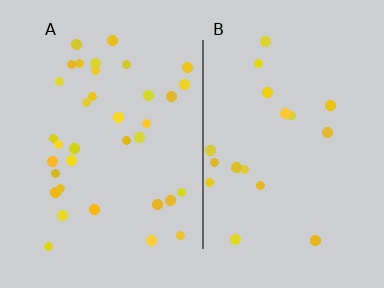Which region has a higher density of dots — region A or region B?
A (the left).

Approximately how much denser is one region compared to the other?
Approximately 2.0× — region A over region B.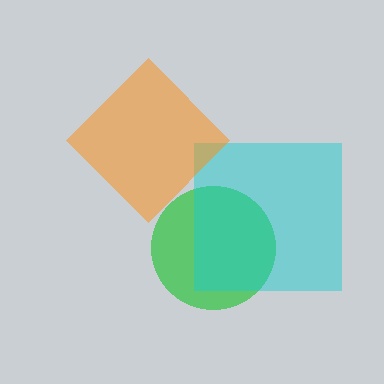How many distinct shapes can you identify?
There are 3 distinct shapes: a green circle, a cyan square, an orange diamond.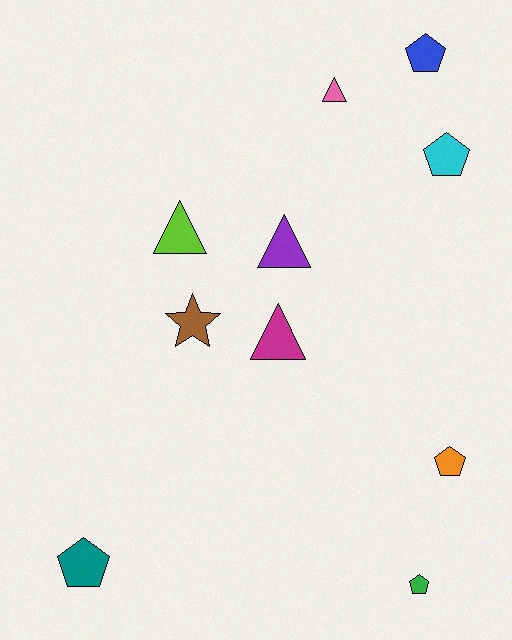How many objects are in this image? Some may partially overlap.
There are 10 objects.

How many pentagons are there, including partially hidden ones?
There are 5 pentagons.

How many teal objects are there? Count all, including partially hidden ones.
There is 1 teal object.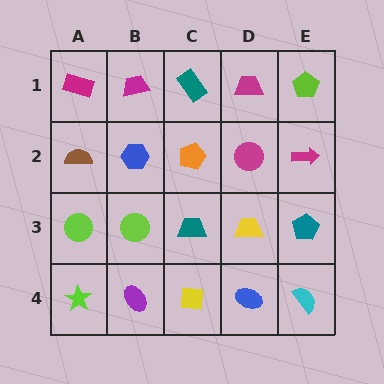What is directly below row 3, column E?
A cyan semicircle.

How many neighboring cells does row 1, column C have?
3.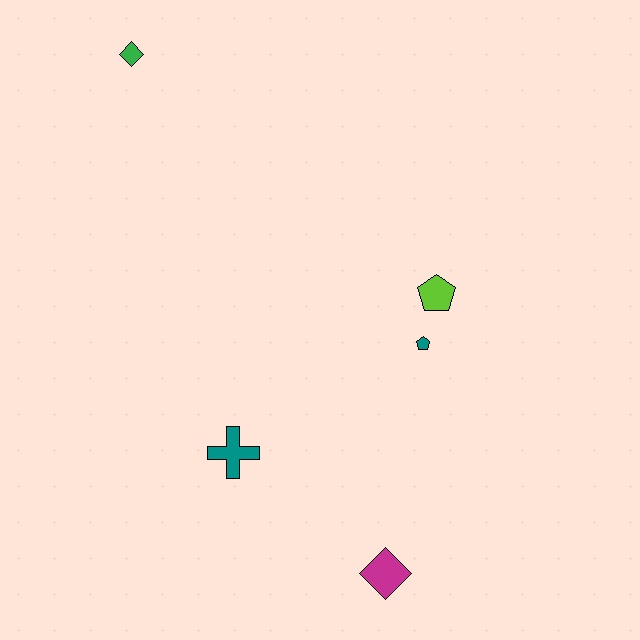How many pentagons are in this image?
There are 2 pentagons.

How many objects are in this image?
There are 5 objects.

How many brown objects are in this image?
There are no brown objects.